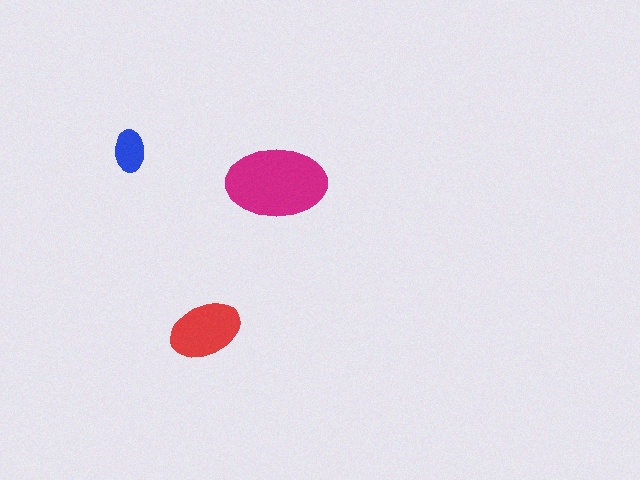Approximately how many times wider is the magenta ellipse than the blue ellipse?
About 2.5 times wider.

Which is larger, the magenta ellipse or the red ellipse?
The magenta one.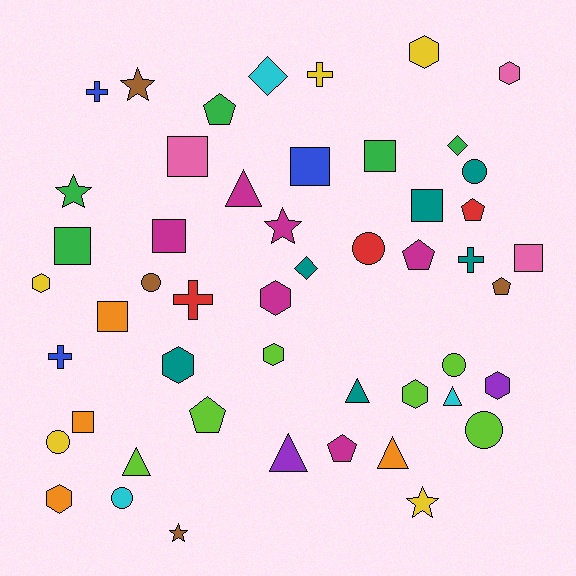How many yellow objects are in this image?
There are 5 yellow objects.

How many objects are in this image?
There are 50 objects.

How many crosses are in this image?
There are 5 crosses.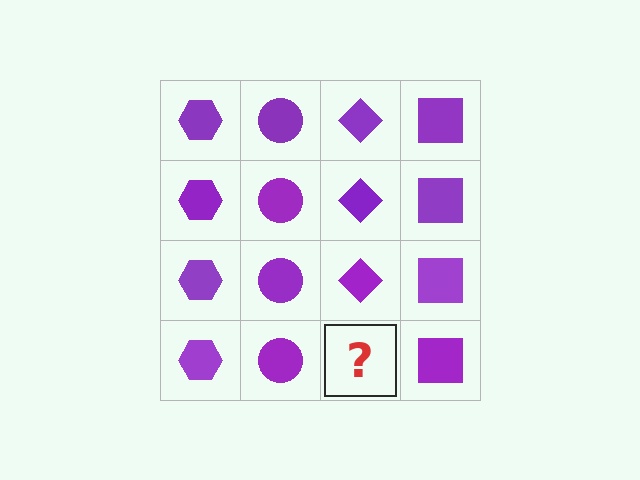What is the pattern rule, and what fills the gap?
The rule is that each column has a consistent shape. The gap should be filled with a purple diamond.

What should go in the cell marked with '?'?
The missing cell should contain a purple diamond.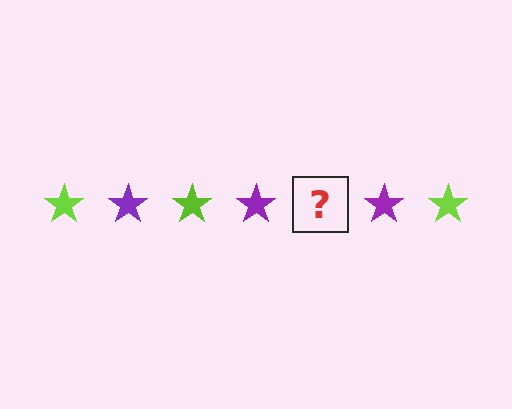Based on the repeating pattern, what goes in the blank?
The blank should be a lime star.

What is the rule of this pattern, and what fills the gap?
The rule is that the pattern cycles through lime, purple stars. The gap should be filled with a lime star.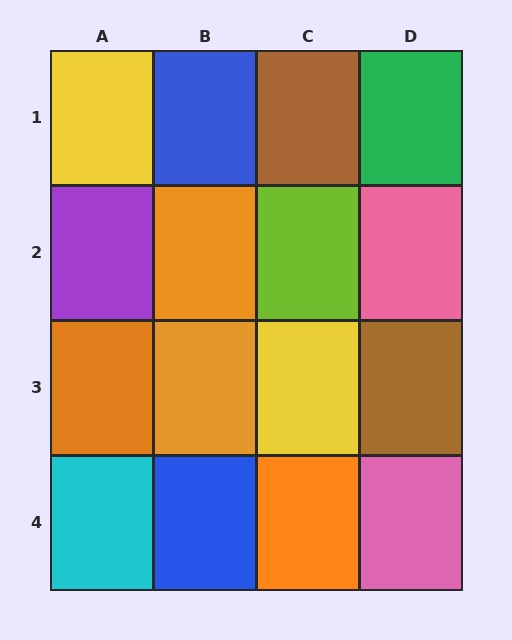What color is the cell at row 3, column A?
Orange.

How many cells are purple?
1 cell is purple.